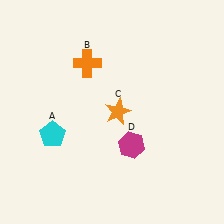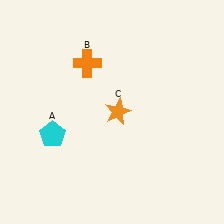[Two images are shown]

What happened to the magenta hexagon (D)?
The magenta hexagon (D) was removed in Image 2. It was in the bottom-right area of Image 1.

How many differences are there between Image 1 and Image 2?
There is 1 difference between the two images.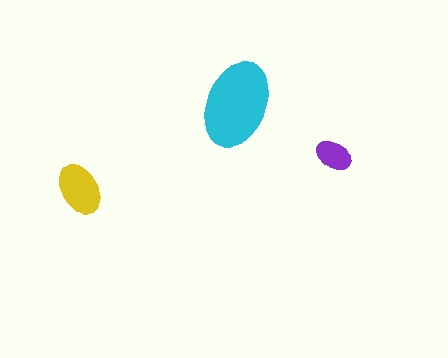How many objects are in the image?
There are 3 objects in the image.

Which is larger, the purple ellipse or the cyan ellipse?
The cyan one.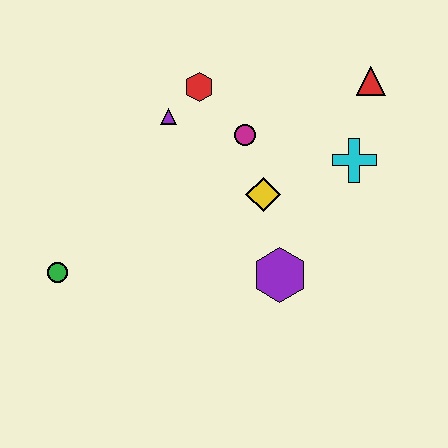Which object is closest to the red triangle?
The cyan cross is closest to the red triangle.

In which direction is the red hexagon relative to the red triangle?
The red hexagon is to the left of the red triangle.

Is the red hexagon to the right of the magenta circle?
No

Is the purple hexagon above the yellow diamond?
No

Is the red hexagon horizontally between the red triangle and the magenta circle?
No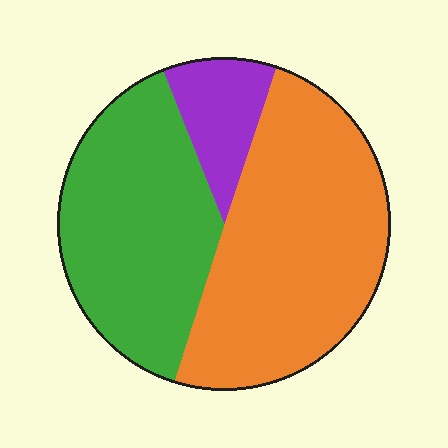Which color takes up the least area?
Purple, at roughly 10%.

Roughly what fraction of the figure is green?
Green covers about 40% of the figure.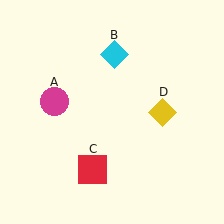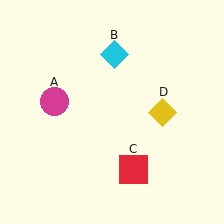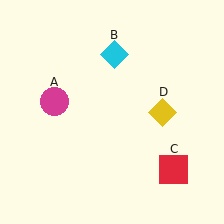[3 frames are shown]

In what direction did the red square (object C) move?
The red square (object C) moved right.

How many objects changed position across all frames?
1 object changed position: red square (object C).